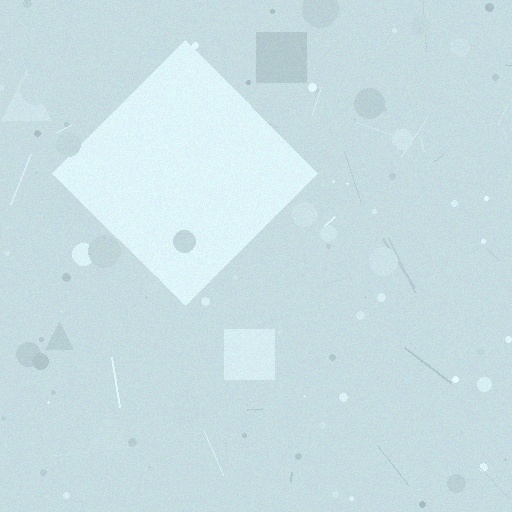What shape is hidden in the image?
A diamond is hidden in the image.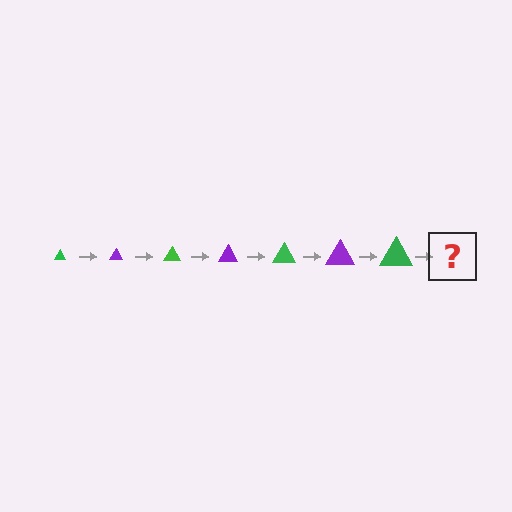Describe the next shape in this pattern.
It should be a purple triangle, larger than the previous one.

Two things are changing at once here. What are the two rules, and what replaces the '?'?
The two rules are that the triangle grows larger each step and the color cycles through green and purple. The '?' should be a purple triangle, larger than the previous one.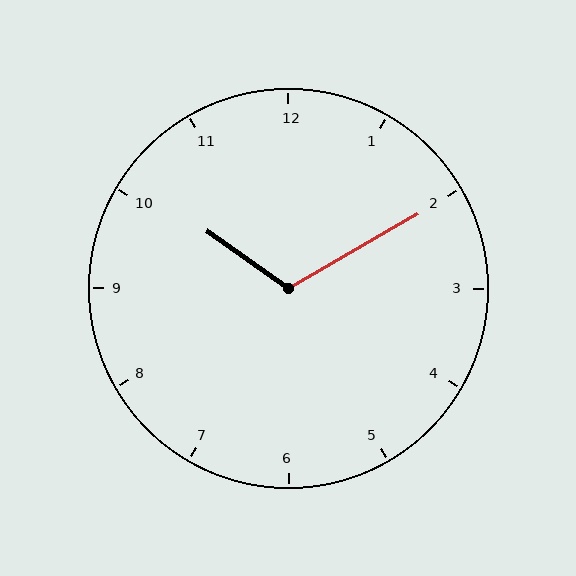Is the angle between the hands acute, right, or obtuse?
It is obtuse.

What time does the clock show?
10:10.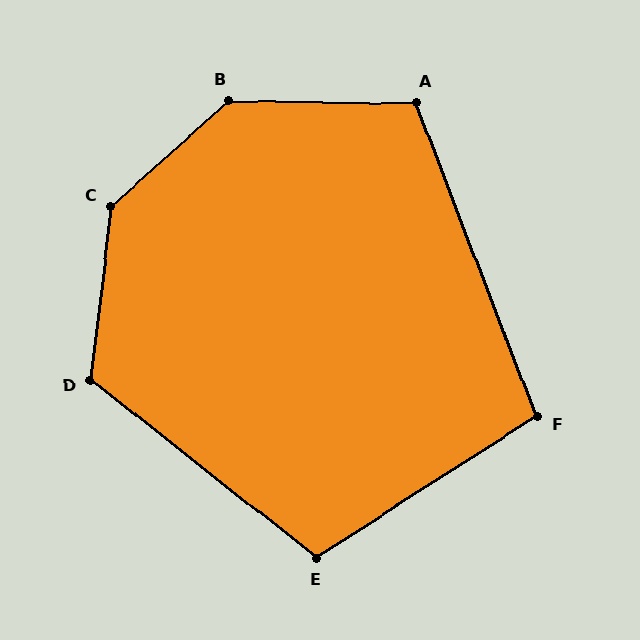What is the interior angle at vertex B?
Approximately 137 degrees (obtuse).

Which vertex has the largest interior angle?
C, at approximately 139 degrees.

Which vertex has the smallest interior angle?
F, at approximately 101 degrees.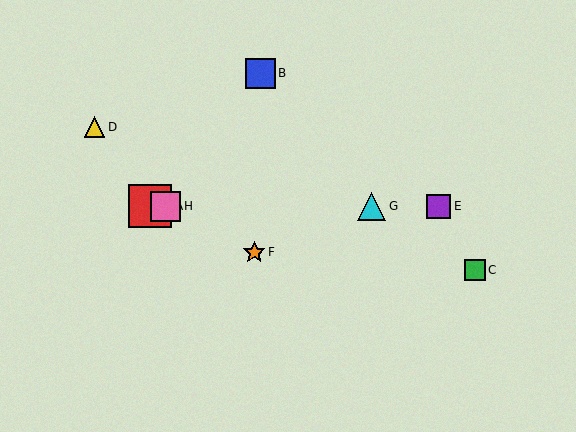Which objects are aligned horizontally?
Objects A, E, G, H are aligned horizontally.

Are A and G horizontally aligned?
Yes, both are at y≈206.